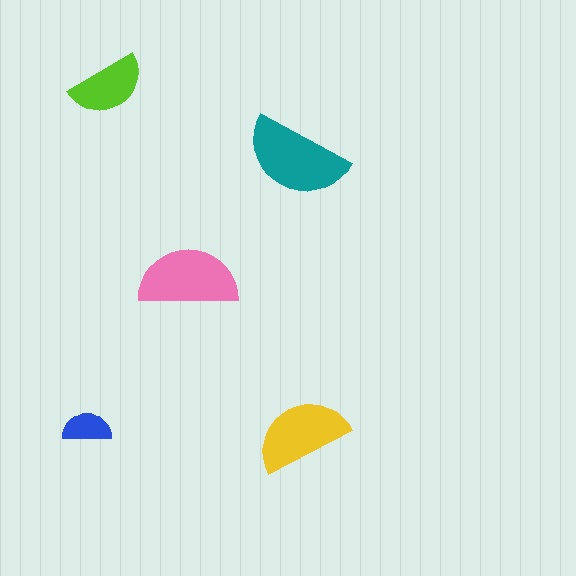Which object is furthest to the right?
The yellow semicircle is rightmost.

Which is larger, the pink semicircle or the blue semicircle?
The pink one.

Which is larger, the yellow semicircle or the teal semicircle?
The teal one.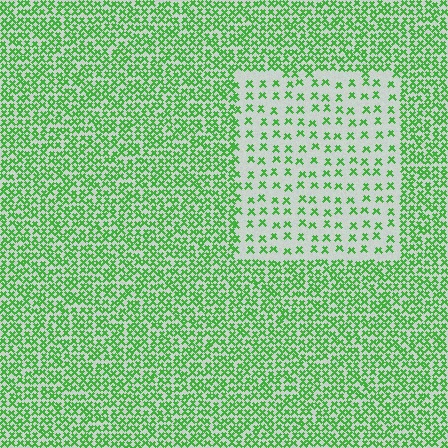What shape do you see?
I see a rectangle.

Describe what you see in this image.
The image contains small green elements arranged at two different densities. A rectangle-shaped region is visible where the elements are less densely packed than the surrounding area.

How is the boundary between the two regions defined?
The boundary is defined by a change in element density (approximately 2.7x ratio). All elements are the same color, size, and shape.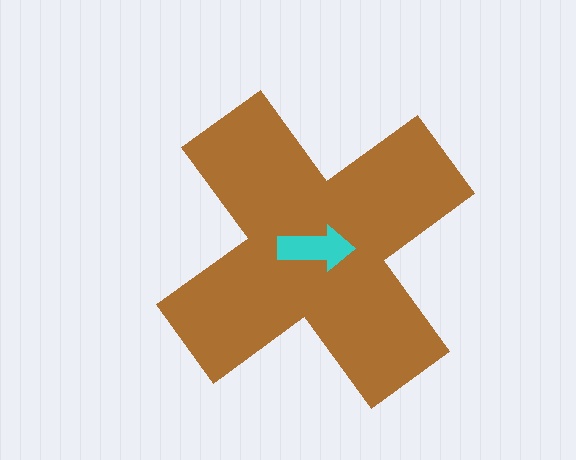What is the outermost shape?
The brown cross.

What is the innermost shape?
The cyan arrow.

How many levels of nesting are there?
2.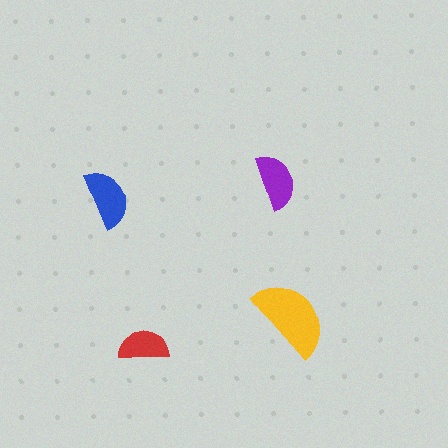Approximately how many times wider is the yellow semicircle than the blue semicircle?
About 1.5 times wider.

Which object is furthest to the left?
The blue semicircle is leftmost.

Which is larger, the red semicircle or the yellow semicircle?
The yellow one.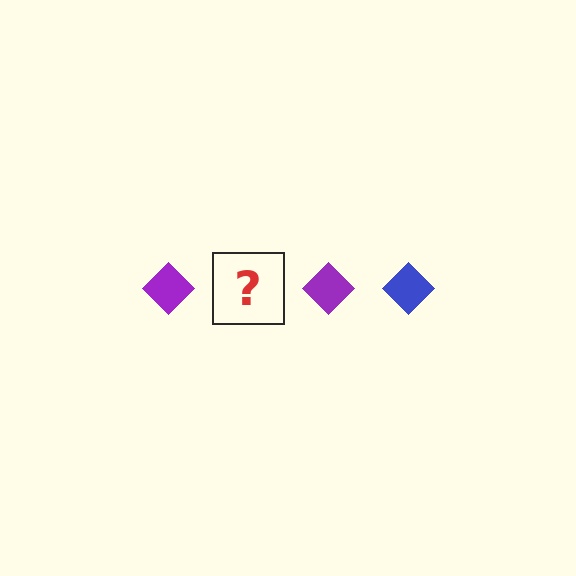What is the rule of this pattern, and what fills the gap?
The rule is that the pattern cycles through purple, blue diamonds. The gap should be filled with a blue diamond.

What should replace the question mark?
The question mark should be replaced with a blue diamond.